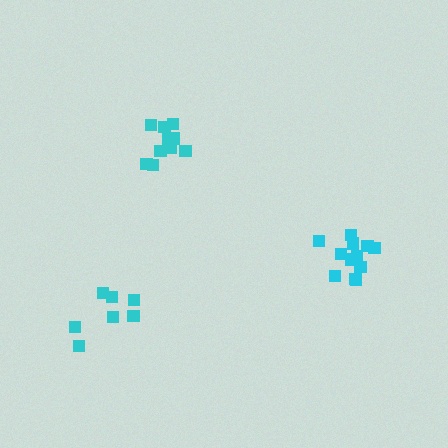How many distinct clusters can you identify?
There are 3 distinct clusters.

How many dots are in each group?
Group 1: 10 dots, Group 2: 12 dots, Group 3: 7 dots (29 total).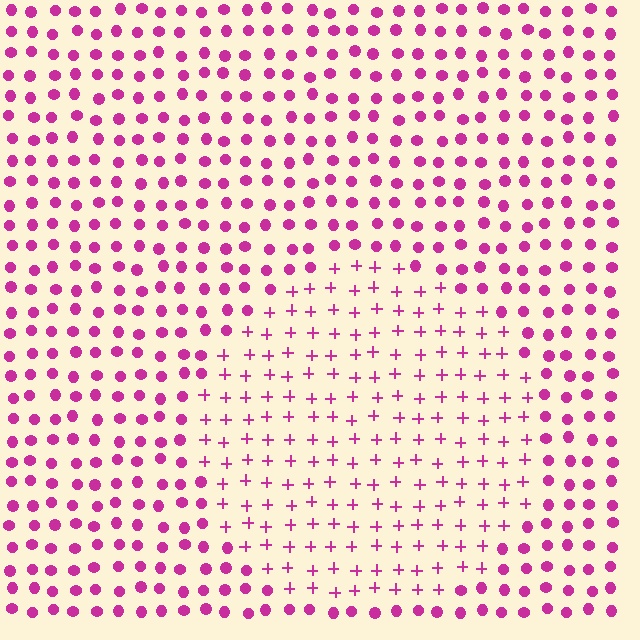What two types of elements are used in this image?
The image uses plus signs inside the circle region and circles outside it.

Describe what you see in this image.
The image is filled with small magenta elements arranged in a uniform grid. A circle-shaped region contains plus signs, while the surrounding area contains circles. The boundary is defined purely by the change in element shape.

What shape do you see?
I see a circle.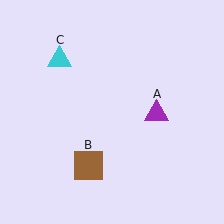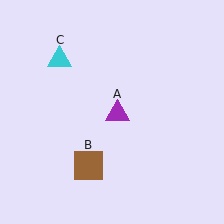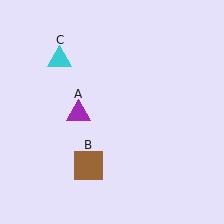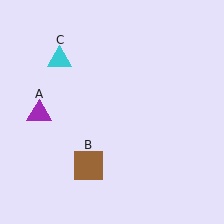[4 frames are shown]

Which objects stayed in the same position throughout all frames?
Brown square (object B) and cyan triangle (object C) remained stationary.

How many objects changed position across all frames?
1 object changed position: purple triangle (object A).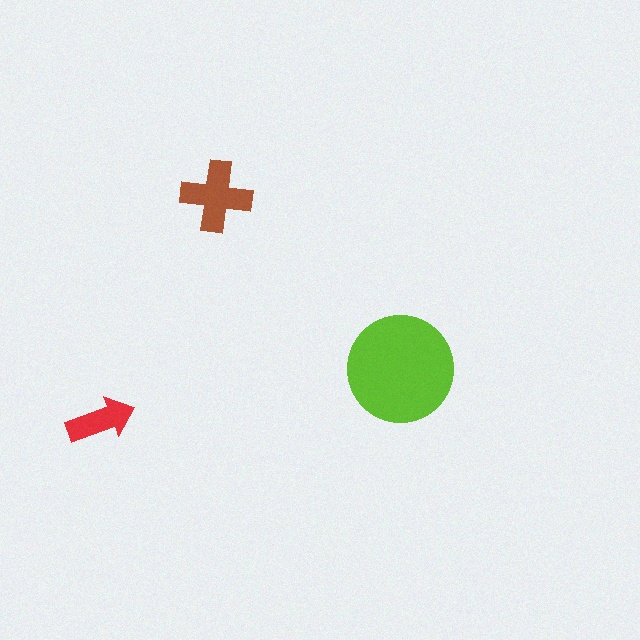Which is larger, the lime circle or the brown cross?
The lime circle.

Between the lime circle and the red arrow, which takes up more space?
The lime circle.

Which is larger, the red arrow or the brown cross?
The brown cross.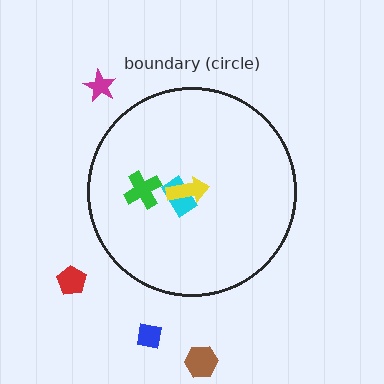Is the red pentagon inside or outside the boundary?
Outside.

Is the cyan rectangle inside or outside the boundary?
Inside.